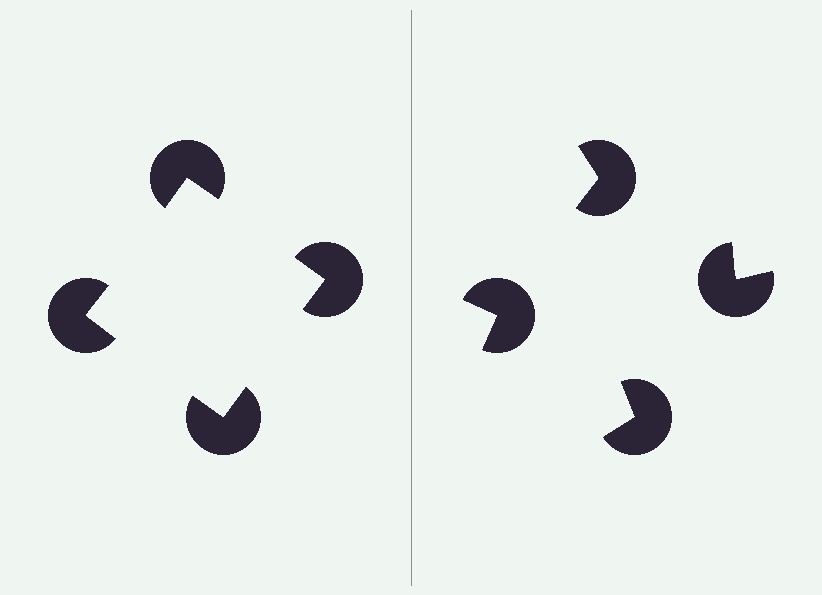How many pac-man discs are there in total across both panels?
8 — 4 on each side.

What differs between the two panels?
The pac-man discs are positioned identically on both sides; only the wedge orientations differ. On the left they align to a square; on the right they are misaligned.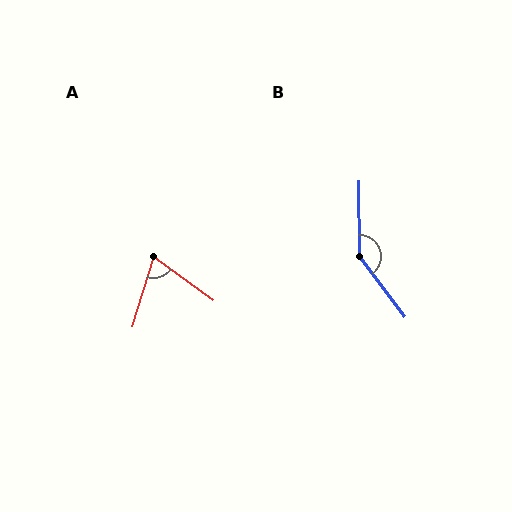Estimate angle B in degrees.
Approximately 143 degrees.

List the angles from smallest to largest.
A (71°), B (143°).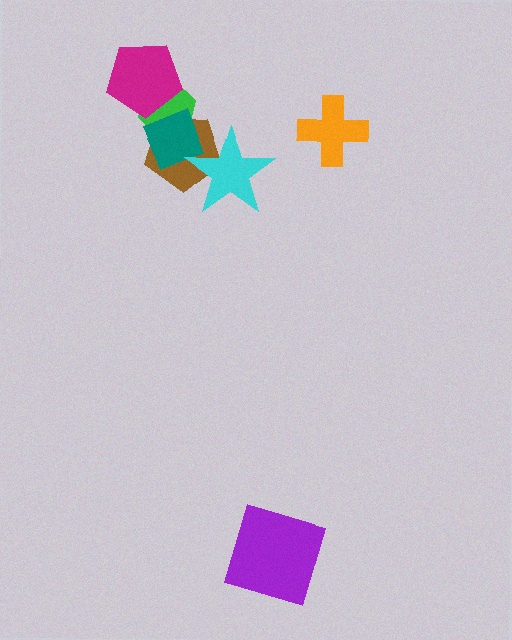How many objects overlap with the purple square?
0 objects overlap with the purple square.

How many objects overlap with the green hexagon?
3 objects overlap with the green hexagon.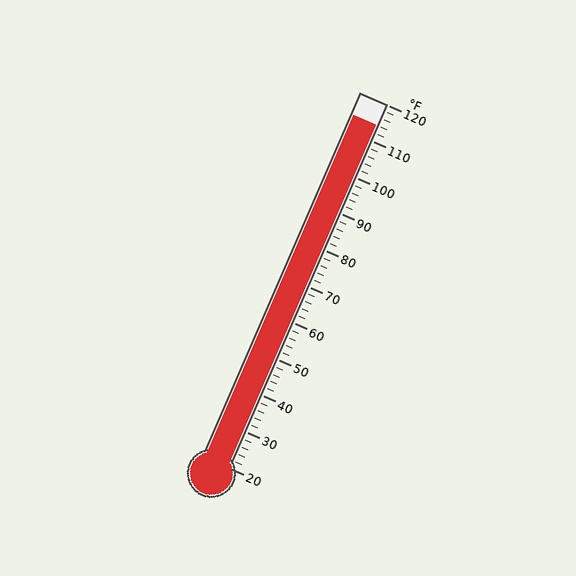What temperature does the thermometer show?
The thermometer shows approximately 114°F.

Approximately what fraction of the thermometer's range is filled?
The thermometer is filled to approximately 95% of its range.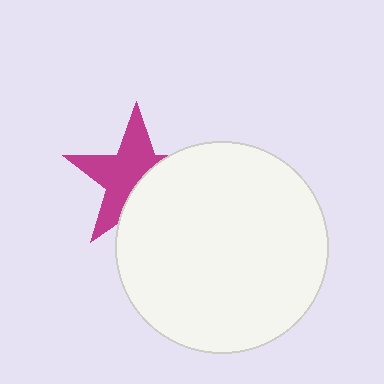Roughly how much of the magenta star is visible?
About half of it is visible (roughly 59%).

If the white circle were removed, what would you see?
You would see the complete magenta star.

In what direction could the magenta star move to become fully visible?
The magenta star could move toward the upper-left. That would shift it out from behind the white circle entirely.